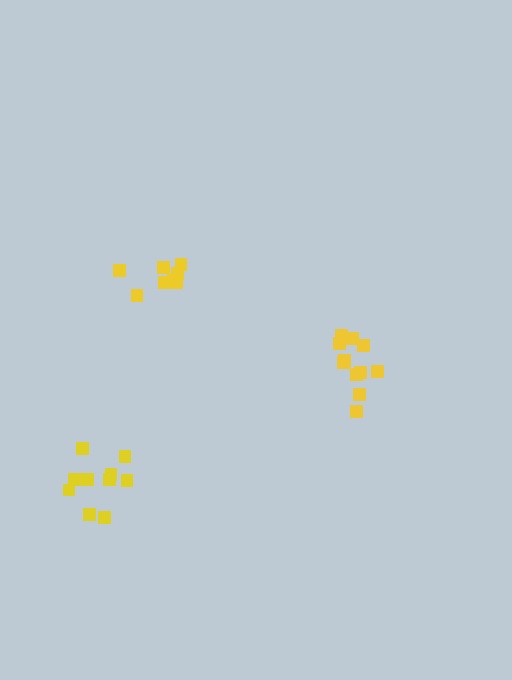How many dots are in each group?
Group 1: 8 dots, Group 2: 10 dots, Group 3: 11 dots (29 total).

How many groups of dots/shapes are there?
There are 3 groups.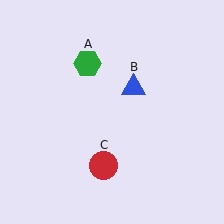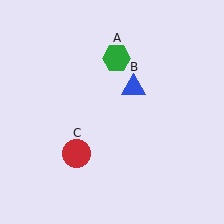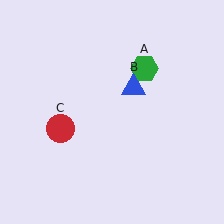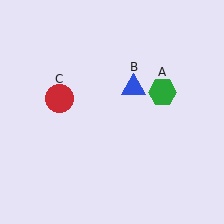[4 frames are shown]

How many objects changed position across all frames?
2 objects changed position: green hexagon (object A), red circle (object C).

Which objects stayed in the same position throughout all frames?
Blue triangle (object B) remained stationary.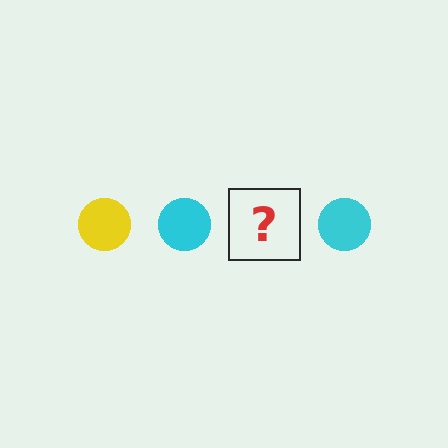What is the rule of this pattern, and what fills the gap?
The rule is that the pattern cycles through yellow, cyan circles. The gap should be filled with a yellow circle.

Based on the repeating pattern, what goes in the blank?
The blank should be a yellow circle.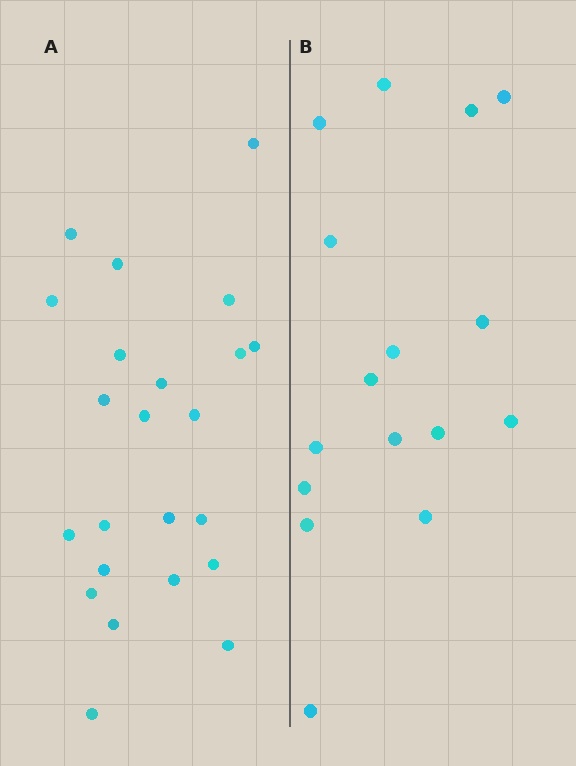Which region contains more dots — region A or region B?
Region A (the left region) has more dots.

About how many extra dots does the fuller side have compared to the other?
Region A has roughly 8 or so more dots than region B.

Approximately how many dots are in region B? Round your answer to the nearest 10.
About 20 dots. (The exact count is 16, which rounds to 20.)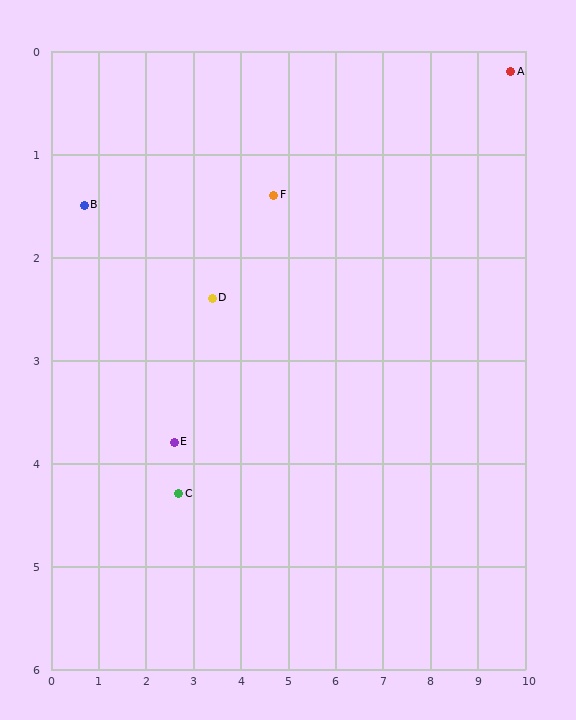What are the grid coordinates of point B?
Point B is at approximately (0.7, 1.5).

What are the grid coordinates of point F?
Point F is at approximately (4.7, 1.4).